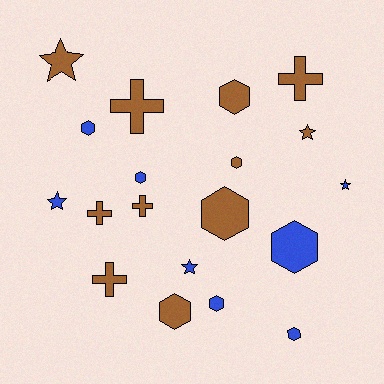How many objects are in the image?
There are 19 objects.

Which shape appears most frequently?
Hexagon, with 9 objects.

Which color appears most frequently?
Brown, with 11 objects.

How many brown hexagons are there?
There are 4 brown hexagons.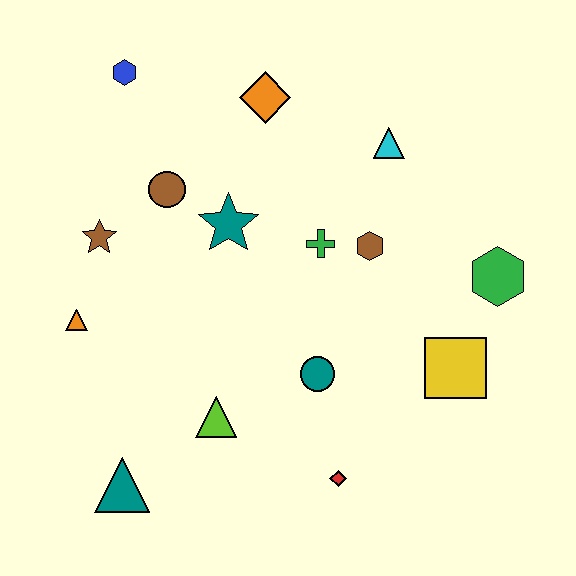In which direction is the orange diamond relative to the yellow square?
The orange diamond is above the yellow square.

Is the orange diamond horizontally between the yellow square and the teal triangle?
Yes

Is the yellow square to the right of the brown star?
Yes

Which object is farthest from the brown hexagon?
The teal triangle is farthest from the brown hexagon.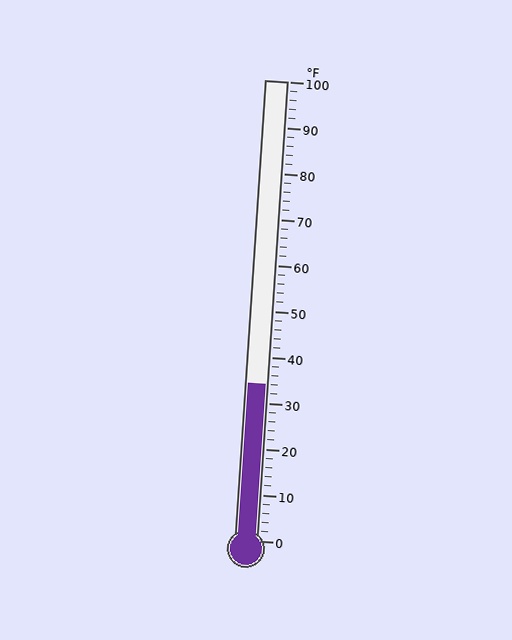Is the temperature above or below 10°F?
The temperature is above 10°F.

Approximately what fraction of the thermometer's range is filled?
The thermometer is filled to approximately 35% of its range.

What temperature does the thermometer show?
The thermometer shows approximately 34°F.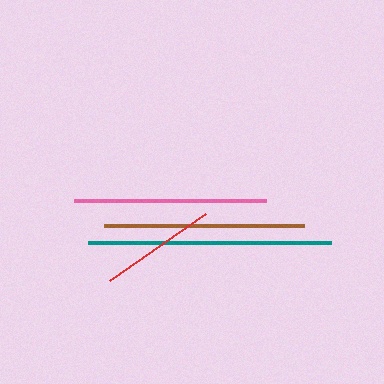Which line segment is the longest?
The teal line is the longest at approximately 242 pixels.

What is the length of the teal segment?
The teal segment is approximately 242 pixels long.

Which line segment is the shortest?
The red line is the shortest at approximately 117 pixels.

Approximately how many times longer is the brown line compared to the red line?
The brown line is approximately 1.7 times the length of the red line.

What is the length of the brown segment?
The brown segment is approximately 200 pixels long.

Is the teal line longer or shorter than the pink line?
The teal line is longer than the pink line.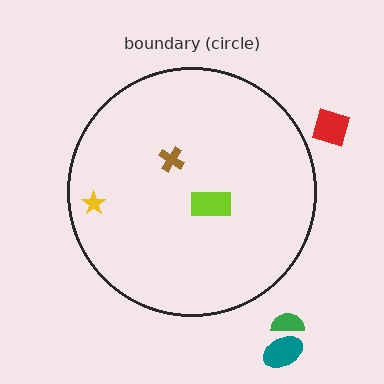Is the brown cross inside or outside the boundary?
Inside.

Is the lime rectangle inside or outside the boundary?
Inside.